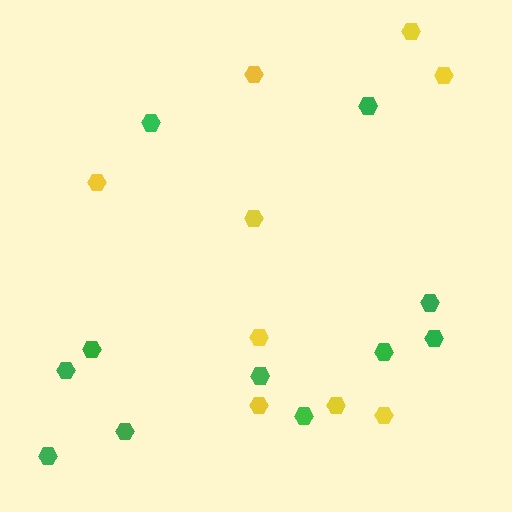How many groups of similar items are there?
There are 2 groups: one group of green hexagons (11) and one group of yellow hexagons (9).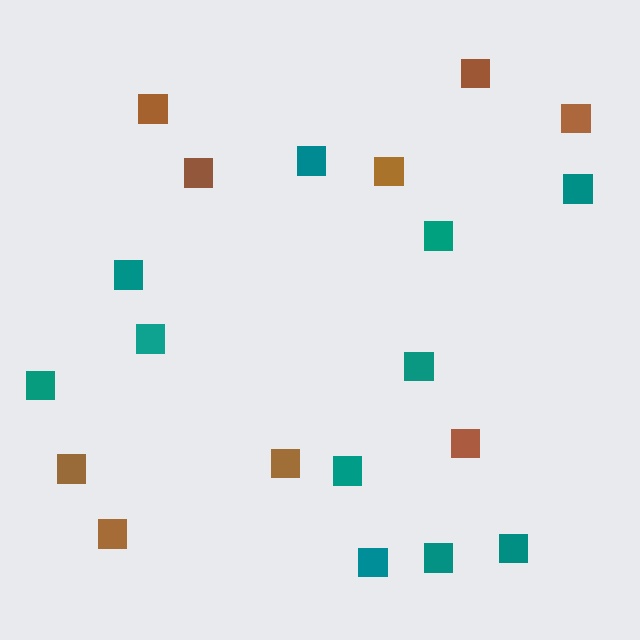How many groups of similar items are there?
There are 2 groups: one group of brown squares (9) and one group of teal squares (11).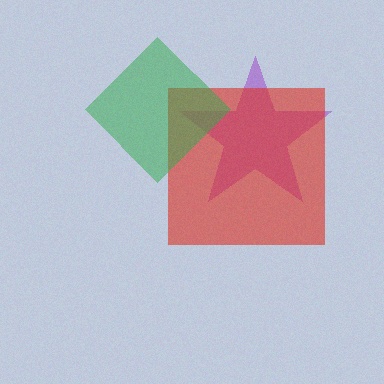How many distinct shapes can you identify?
There are 3 distinct shapes: a purple star, a red square, a green diamond.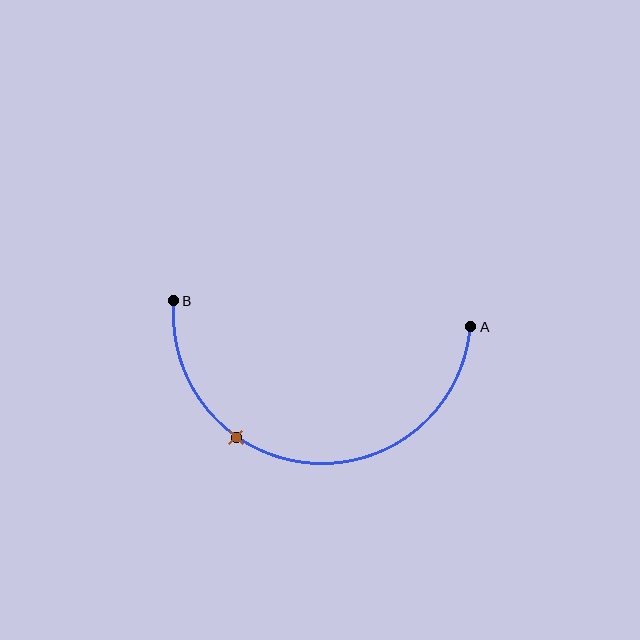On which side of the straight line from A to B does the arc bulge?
The arc bulges below the straight line connecting A and B.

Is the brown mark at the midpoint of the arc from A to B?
No. The brown mark lies on the arc but is closer to endpoint B. The arc midpoint would be at the point on the curve equidistant along the arc from both A and B.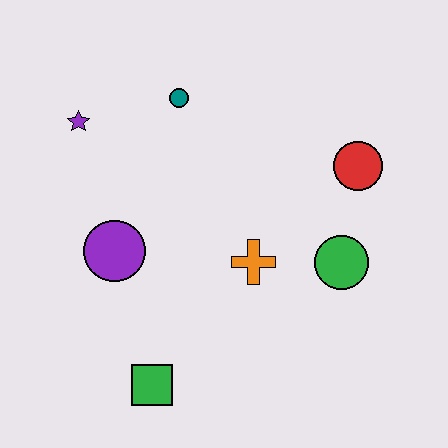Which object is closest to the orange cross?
The green circle is closest to the orange cross.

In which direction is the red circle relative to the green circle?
The red circle is above the green circle.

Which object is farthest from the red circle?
The green square is farthest from the red circle.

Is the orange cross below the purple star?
Yes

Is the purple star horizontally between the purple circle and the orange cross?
No